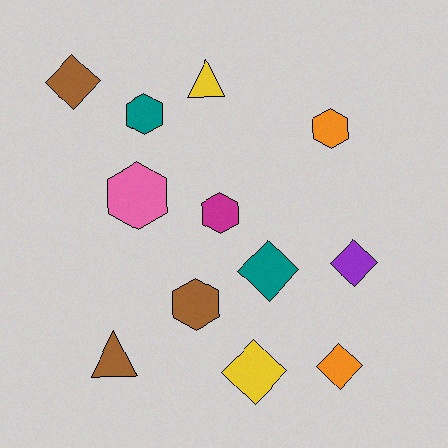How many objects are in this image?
There are 12 objects.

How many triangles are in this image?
There are 2 triangles.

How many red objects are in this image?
There are no red objects.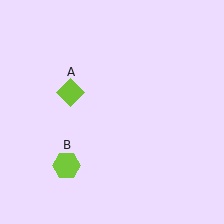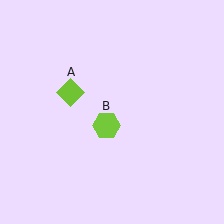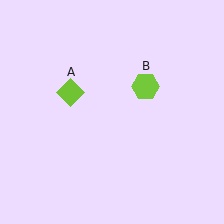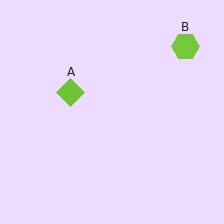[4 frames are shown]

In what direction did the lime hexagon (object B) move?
The lime hexagon (object B) moved up and to the right.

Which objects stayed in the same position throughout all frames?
Lime diamond (object A) remained stationary.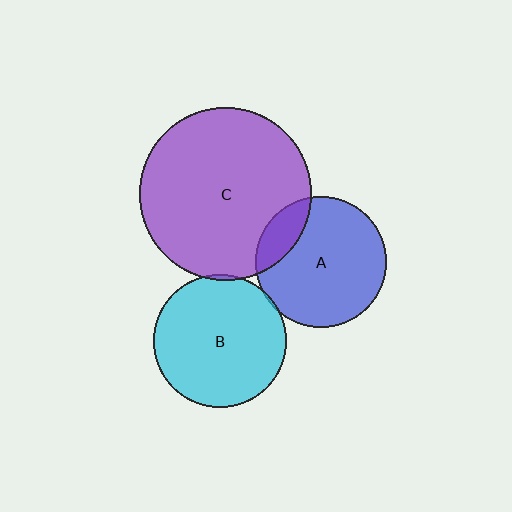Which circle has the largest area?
Circle C (purple).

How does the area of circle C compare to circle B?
Approximately 1.7 times.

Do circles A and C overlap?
Yes.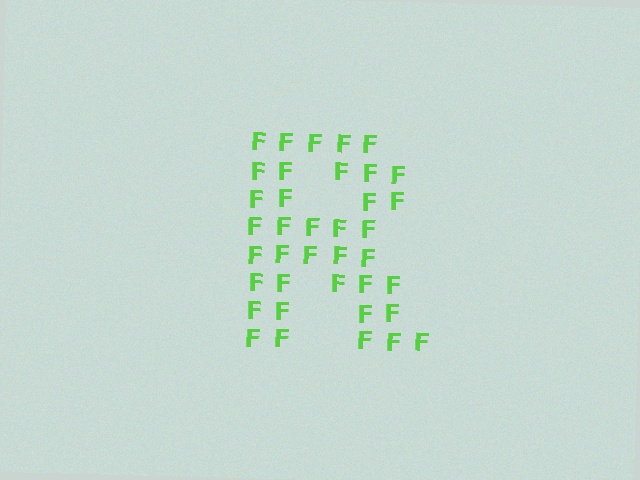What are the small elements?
The small elements are letter F's.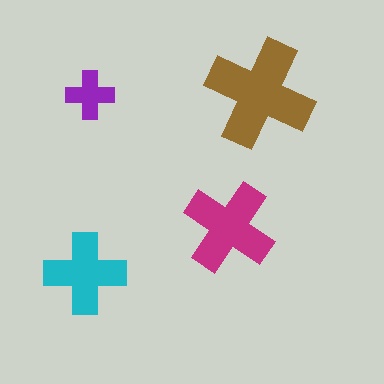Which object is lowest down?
The cyan cross is bottommost.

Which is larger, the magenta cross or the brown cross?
The brown one.